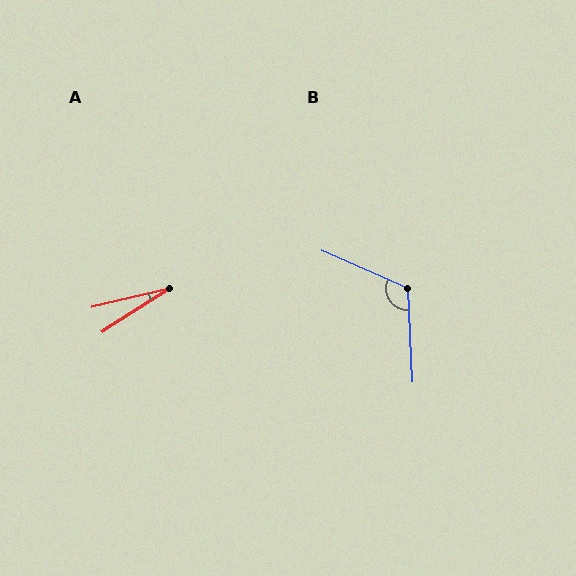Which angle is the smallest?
A, at approximately 20 degrees.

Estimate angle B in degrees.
Approximately 117 degrees.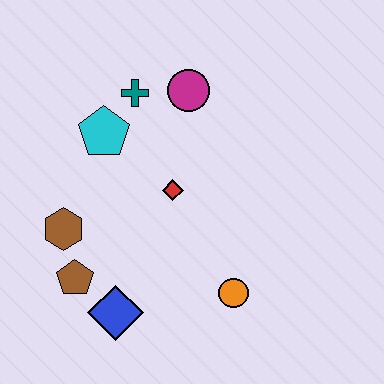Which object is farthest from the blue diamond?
The magenta circle is farthest from the blue diamond.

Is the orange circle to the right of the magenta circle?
Yes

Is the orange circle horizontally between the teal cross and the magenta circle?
No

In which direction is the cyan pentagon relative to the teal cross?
The cyan pentagon is below the teal cross.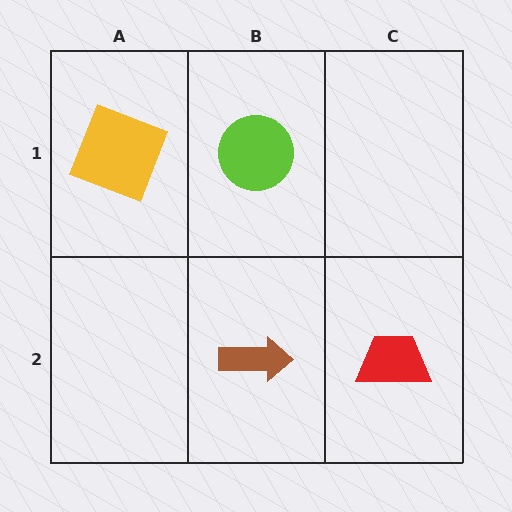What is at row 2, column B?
A brown arrow.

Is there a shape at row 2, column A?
No, that cell is empty.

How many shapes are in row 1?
2 shapes.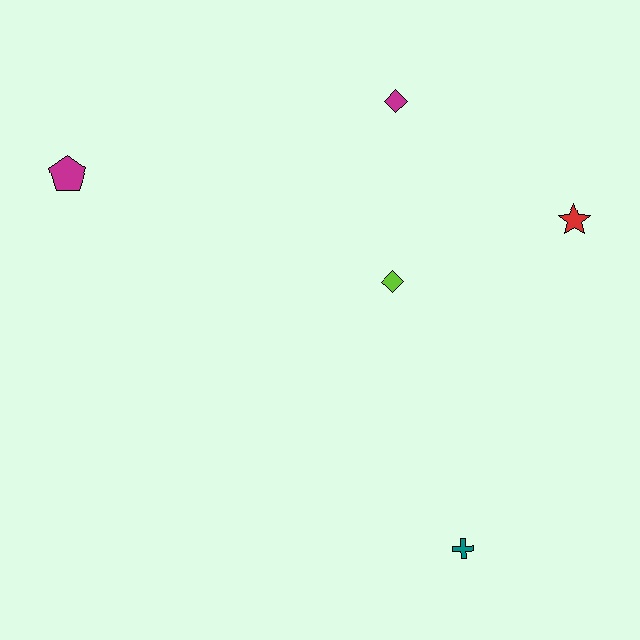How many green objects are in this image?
There are no green objects.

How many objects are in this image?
There are 5 objects.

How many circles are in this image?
There are no circles.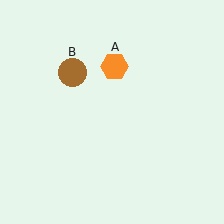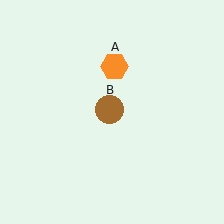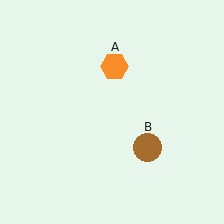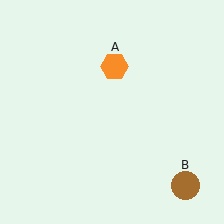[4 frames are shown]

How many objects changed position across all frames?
1 object changed position: brown circle (object B).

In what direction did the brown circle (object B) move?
The brown circle (object B) moved down and to the right.